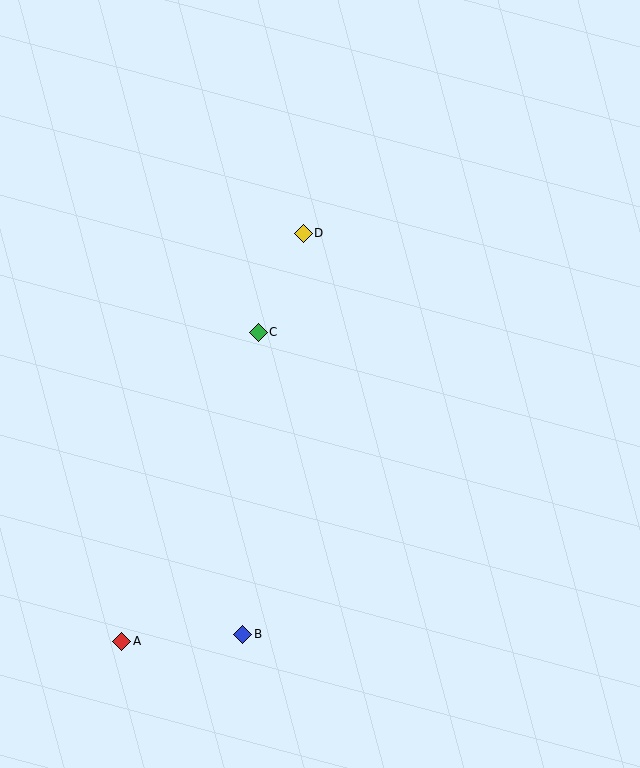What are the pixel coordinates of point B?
Point B is at (243, 634).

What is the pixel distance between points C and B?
The distance between C and B is 302 pixels.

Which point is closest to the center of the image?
Point C at (258, 332) is closest to the center.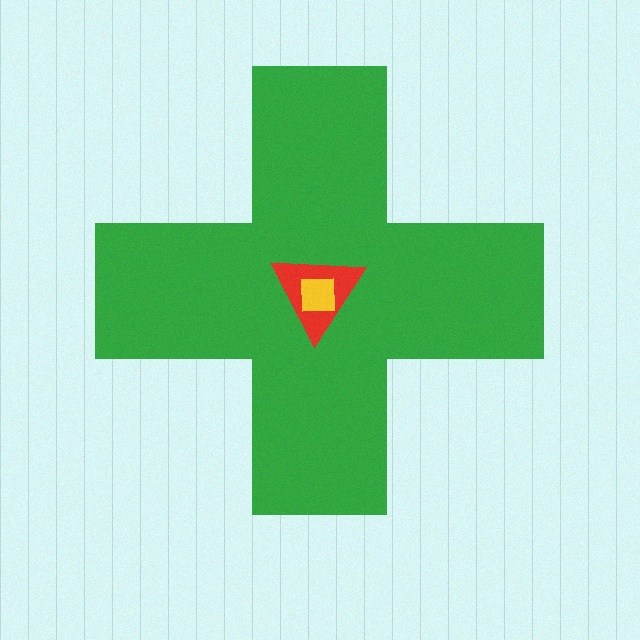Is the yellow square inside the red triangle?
Yes.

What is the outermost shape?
The green cross.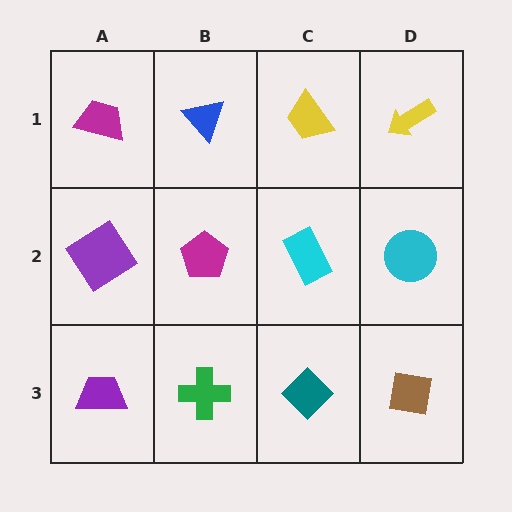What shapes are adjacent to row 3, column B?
A magenta pentagon (row 2, column B), a purple trapezoid (row 3, column A), a teal diamond (row 3, column C).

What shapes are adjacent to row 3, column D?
A cyan circle (row 2, column D), a teal diamond (row 3, column C).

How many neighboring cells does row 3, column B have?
3.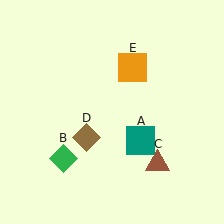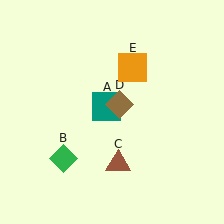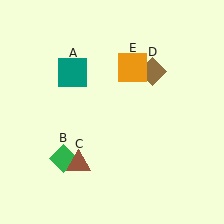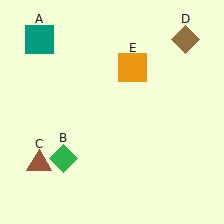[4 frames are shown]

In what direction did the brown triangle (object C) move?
The brown triangle (object C) moved left.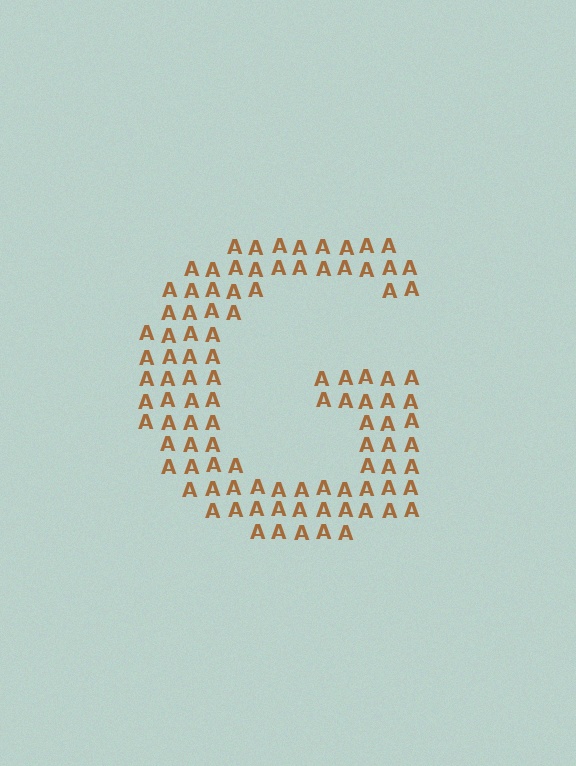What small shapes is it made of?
It is made of small letter A's.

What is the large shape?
The large shape is the letter G.